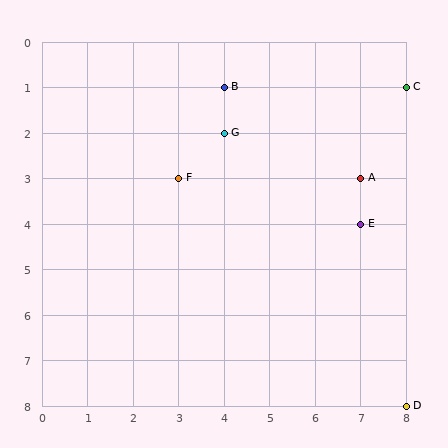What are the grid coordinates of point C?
Point C is at grid coordinates (8, 1).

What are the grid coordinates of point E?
Point E is at grid coordinates (7, 4).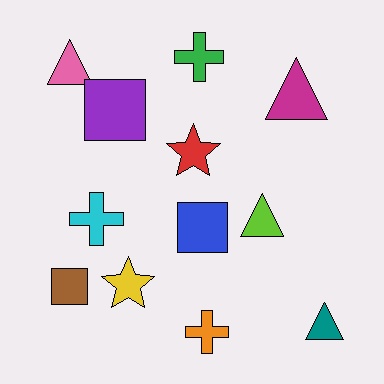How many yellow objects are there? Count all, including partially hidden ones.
There is 1 yellow object.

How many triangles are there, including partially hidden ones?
There are 4 triangles.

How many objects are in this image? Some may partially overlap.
There are 12 objects.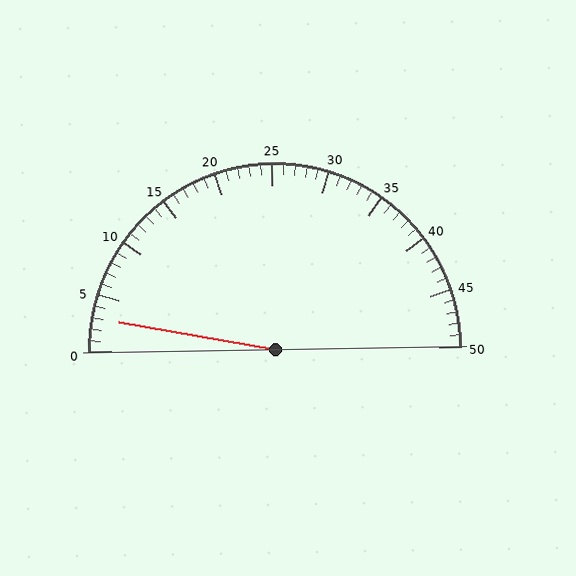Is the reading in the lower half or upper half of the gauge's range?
The reading is in the lower half of the range (0 to 50).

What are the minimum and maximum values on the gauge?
The gauge ranges from 0 to 50.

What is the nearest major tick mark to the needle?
The nearest major tick mark is 5.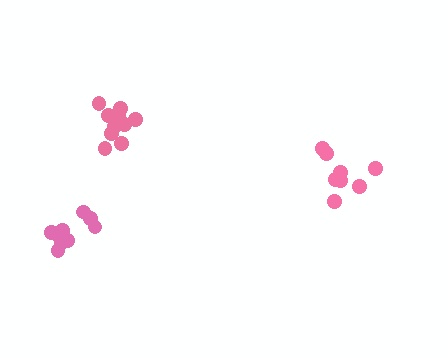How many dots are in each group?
Group 1: 11 dots, Group 2: 9 dots, Group 3: 8 dots (28 total).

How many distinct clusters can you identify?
There are 3 distinct clusters.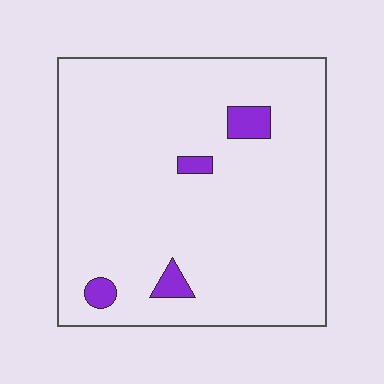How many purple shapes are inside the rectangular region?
4.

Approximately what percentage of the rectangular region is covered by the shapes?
Approximately 5%.